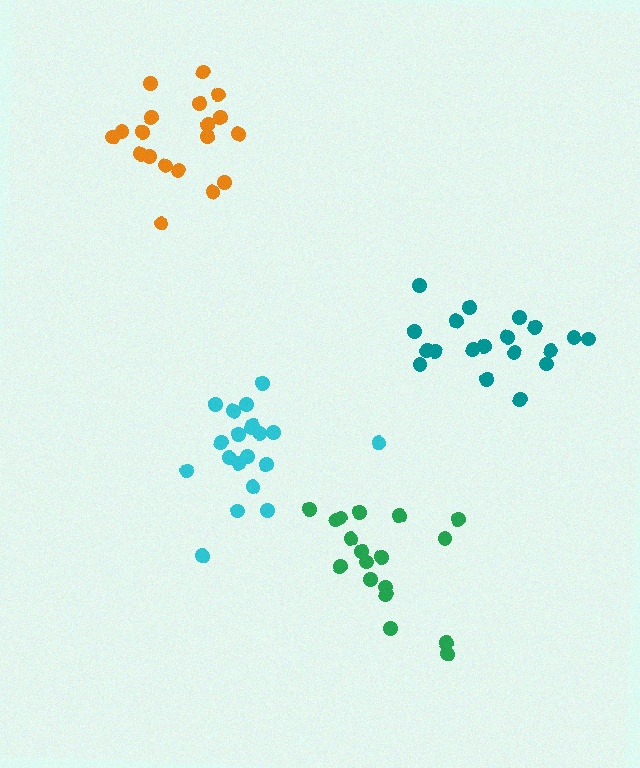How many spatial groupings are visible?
There are 4 spatial groupings.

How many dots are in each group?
Group 1: 18 dots, Group 2: 19 dots, Group 3: 19 dots, Group 4: 20 dots (76 total).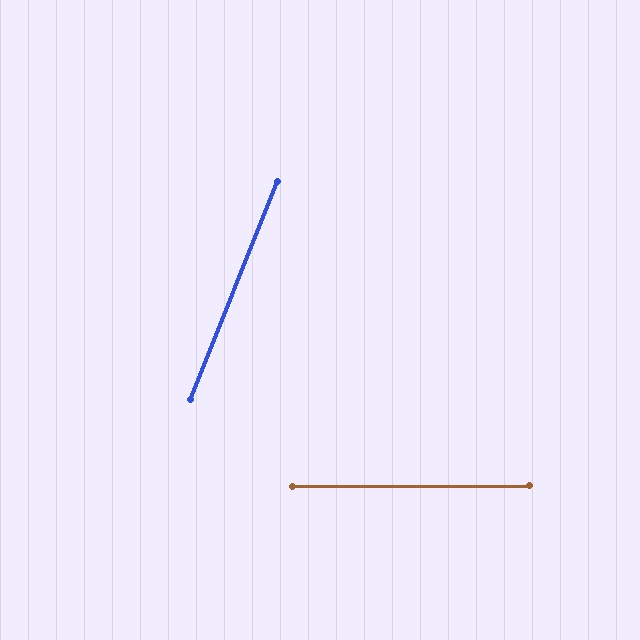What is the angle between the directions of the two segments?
Approximately 68 degrees.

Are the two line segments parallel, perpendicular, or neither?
Neither parallel nor perpendicular — they differ by about 68°.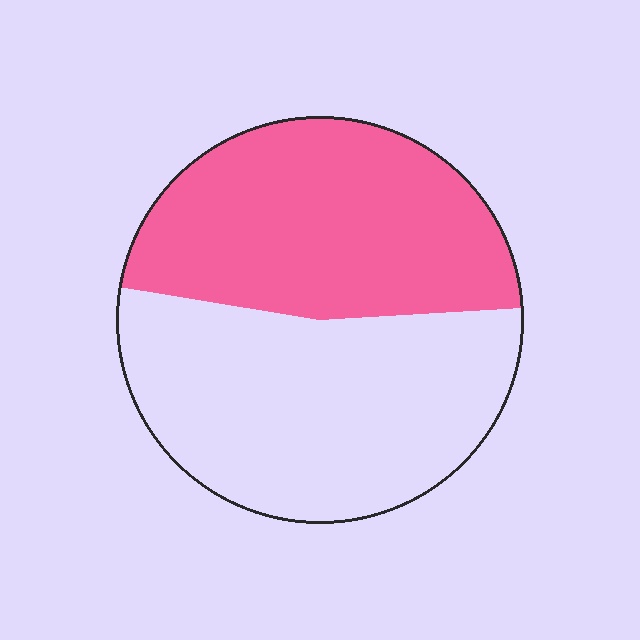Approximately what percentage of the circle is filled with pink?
Approximately 45%.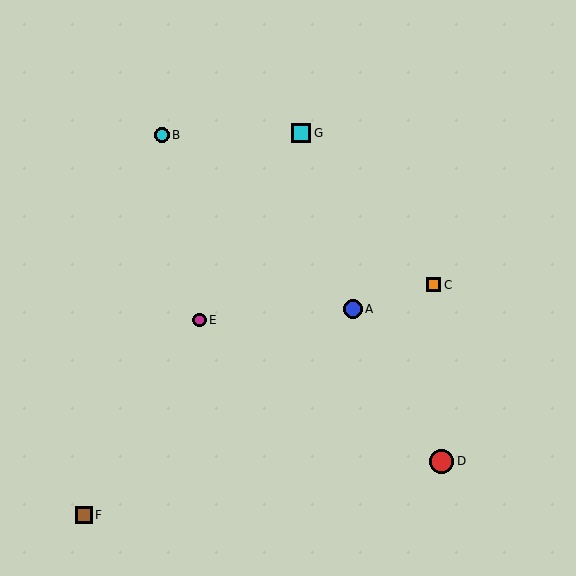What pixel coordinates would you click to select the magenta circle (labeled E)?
Click at (199, 320) to select the magenta circle E.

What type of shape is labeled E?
Shape E is a magenta circle.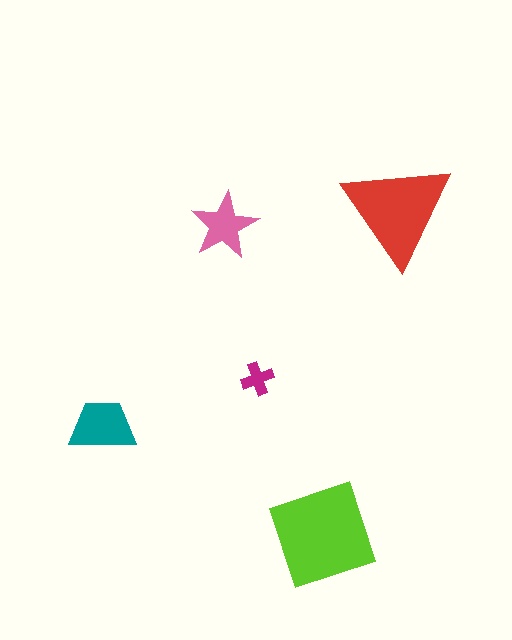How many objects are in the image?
There are 5 objects in the image.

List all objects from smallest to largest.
The magenta cross, the pink star, the teal trapezoid, the red triangle, the lime diamond.